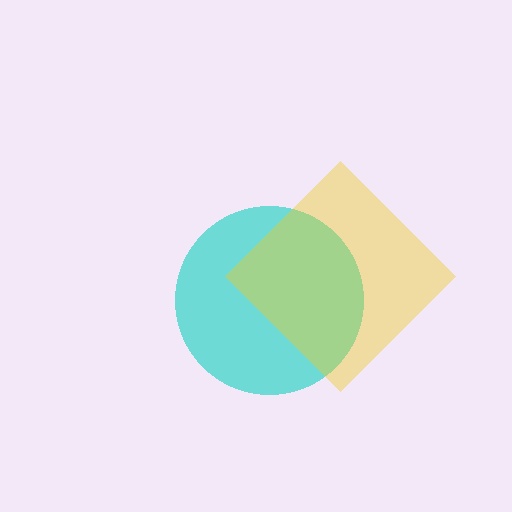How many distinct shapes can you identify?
There are 2 distinct shapes: a cyan circle, a yellow diamond.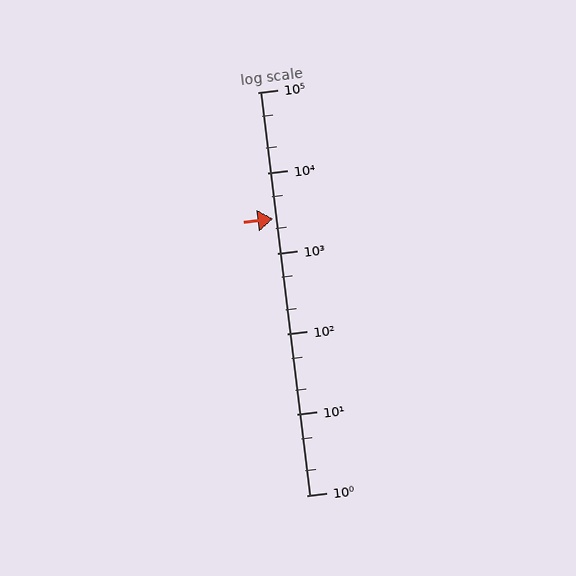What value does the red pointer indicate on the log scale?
The pointer indicates approximately 2700.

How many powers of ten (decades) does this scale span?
The scale spans 5 decades, from 1 to 100000.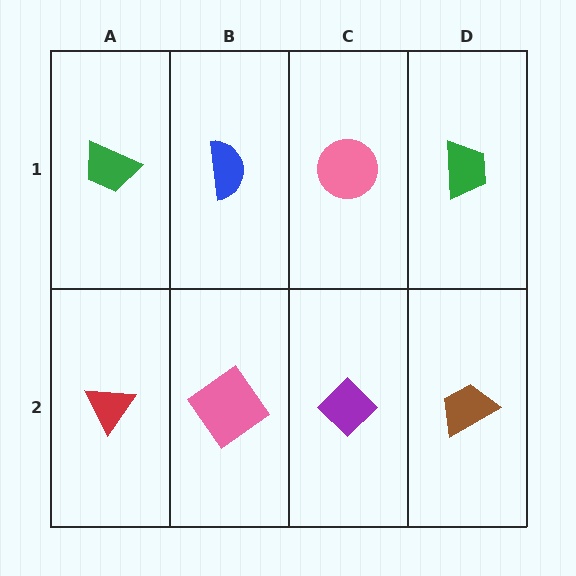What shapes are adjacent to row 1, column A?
A red triangle (row 2, column A), a blue semicircle (row 1, column B).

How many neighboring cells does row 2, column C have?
3.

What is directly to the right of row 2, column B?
A purple diamond.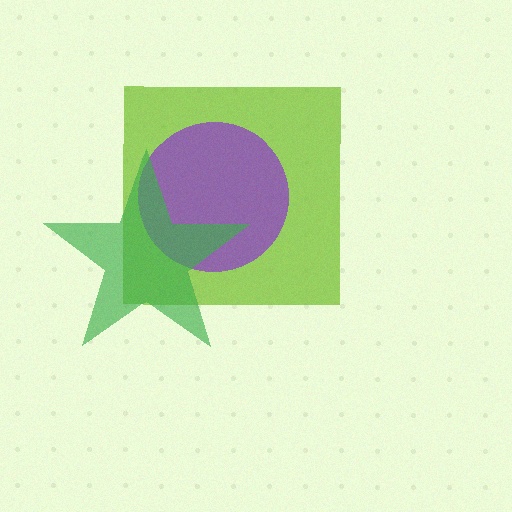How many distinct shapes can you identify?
There are 3 distinct shapes: a lime square, a purple circle, a green star.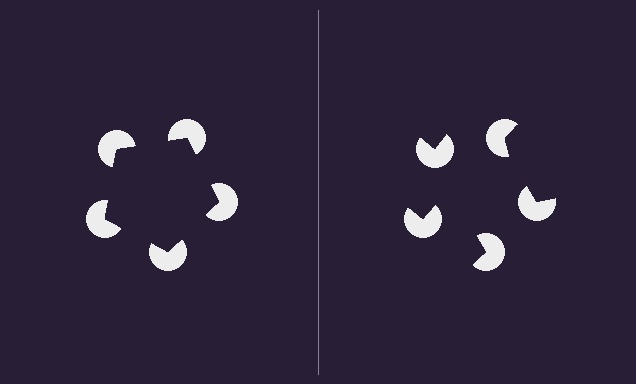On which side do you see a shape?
An illusory pentagon appears on the left side. On the right side the wedge cuts are rotated, so no coherent shape forms.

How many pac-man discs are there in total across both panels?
10 — 5 on each side.